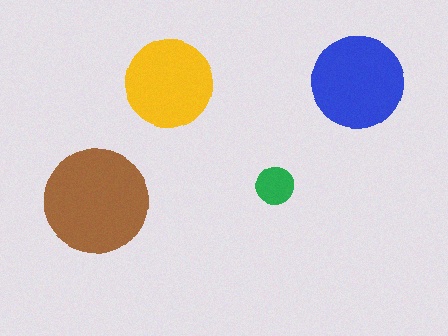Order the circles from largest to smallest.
the brown one, the blue one, the yellow one, the green one.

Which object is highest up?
The blue circle is topmost.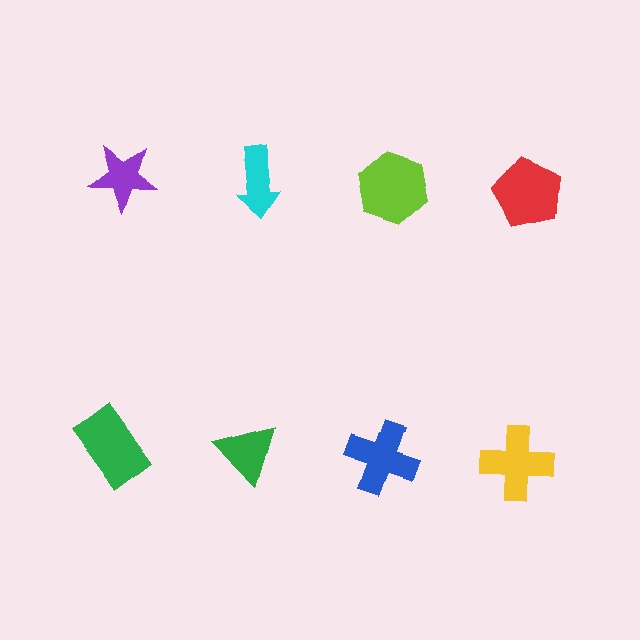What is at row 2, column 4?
A yellow cross.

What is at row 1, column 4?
A red pentagon.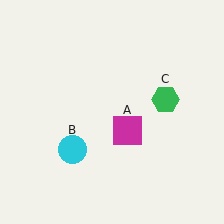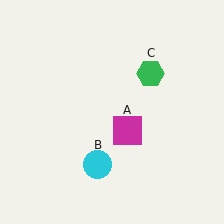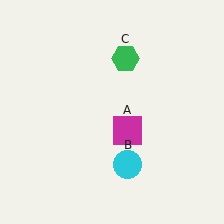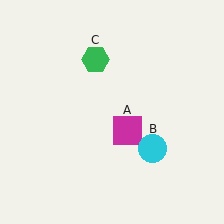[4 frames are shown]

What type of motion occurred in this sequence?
The cyan circle (object B), green hexagon (object C) rotated counterclockwise around the center of the scene.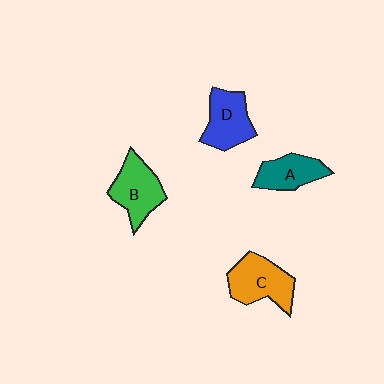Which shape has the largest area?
Shape C (orange).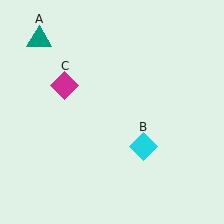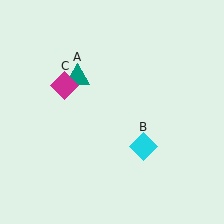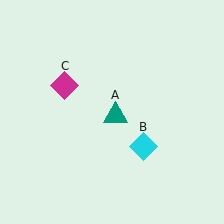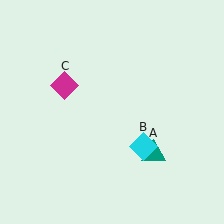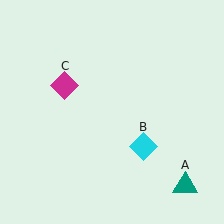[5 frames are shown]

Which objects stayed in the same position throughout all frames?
Cyan diamond (object B) and magenta diamond (object C) remained stationary.